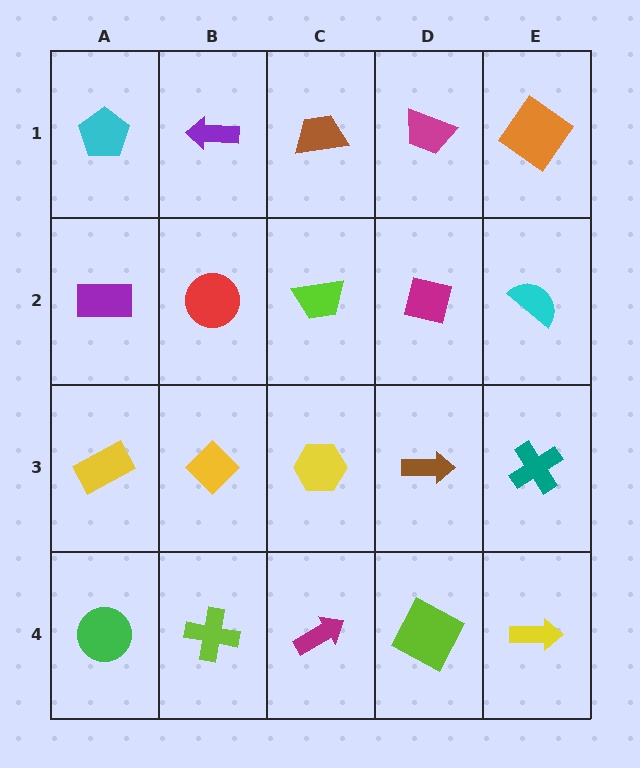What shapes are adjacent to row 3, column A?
A purple rectangle (row 2, column A), a green circle (row 4, column A), a yellow diamond (row 3, column B).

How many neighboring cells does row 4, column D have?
3.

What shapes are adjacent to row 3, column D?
A magenta square (row 2, column D), a lime square (row 4, column D), a yellow hexagon (row 3, column C), a teal cross (row 3, column E).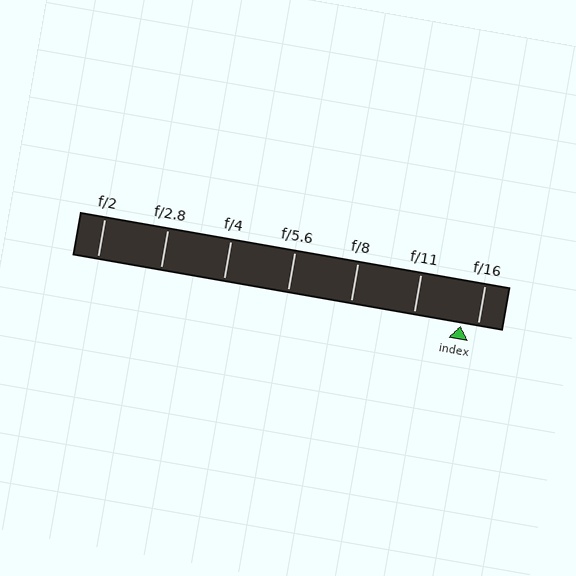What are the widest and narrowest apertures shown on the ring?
The widest aperture shown is f/2 and the narrowest is f/16.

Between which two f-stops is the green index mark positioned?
The index mark is between f/11 and f/16.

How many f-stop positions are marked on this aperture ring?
There are 7 f-stop positions marked.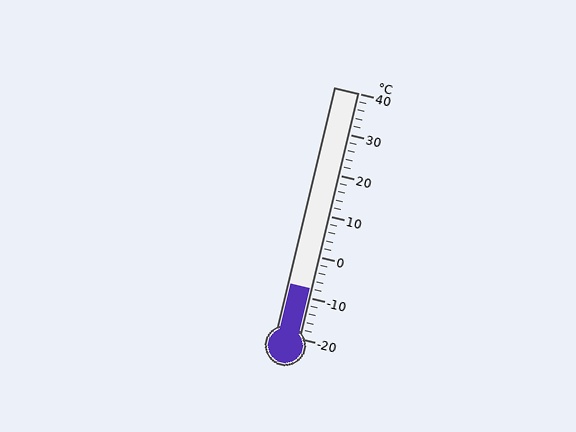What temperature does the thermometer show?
The thermometer shows approximately -8°C.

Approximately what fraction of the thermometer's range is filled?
The thermometer is filled to approximately 20% of its range.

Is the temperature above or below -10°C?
The temperature is above -10°C.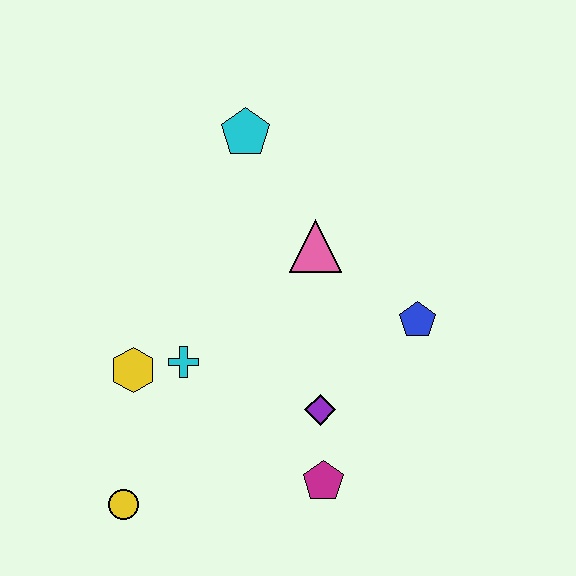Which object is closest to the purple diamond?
The magenta pentagon is closest to the purple diamond.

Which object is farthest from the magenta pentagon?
The cyan pentagon is farthest from the magenta pentagon.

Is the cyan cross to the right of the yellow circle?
Yes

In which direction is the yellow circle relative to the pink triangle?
The yellow circle is below the pink triangle.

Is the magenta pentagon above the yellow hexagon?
No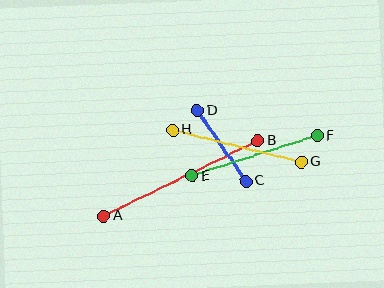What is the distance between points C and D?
The distance is approximately 86 pixels.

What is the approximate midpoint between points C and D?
The midpoint is at approximately (222, 146) pixels.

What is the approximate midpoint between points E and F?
The midpoint is at approximately (254, 156) pixels.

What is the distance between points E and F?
The distance is approximately 131 pixels.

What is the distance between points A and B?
The distance is approximately 172 pixels.